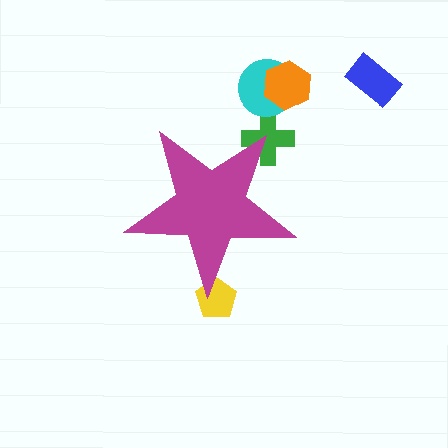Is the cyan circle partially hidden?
No, the cyan circle is fully visible.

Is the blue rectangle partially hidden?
No, the blue rectangle is fully visible.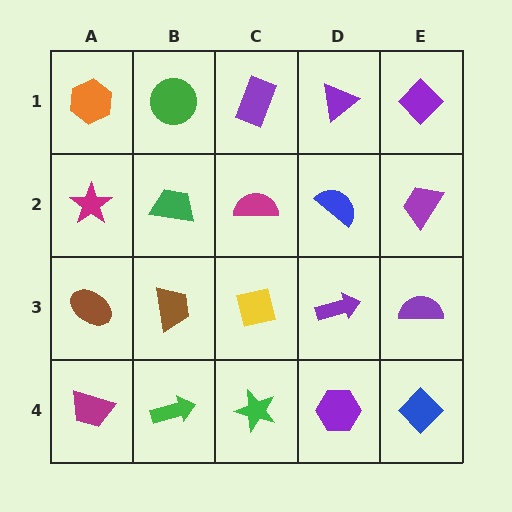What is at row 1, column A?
An orange hexagon.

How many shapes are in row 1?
5 shapes.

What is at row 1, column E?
A purple diamond.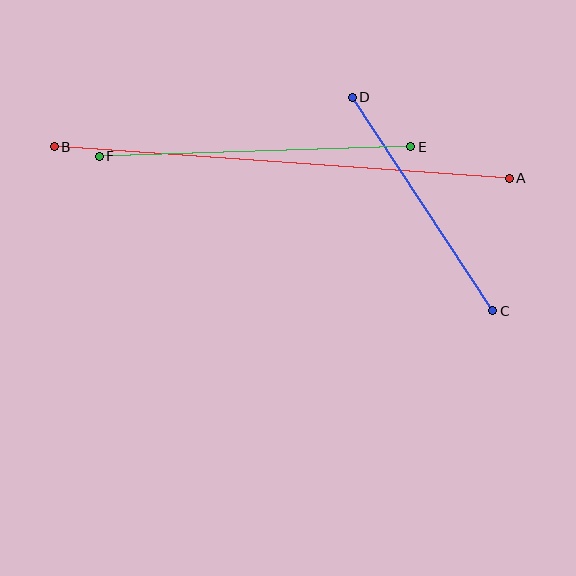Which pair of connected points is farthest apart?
Points A and B are farthest apart.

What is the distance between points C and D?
The distance is approximately 256 pixels.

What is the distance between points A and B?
The distance is approximately 456 pixels.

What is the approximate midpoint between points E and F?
The midpoint is at approximately (255, 152) pixels.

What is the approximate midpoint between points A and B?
The midpoint is at approximately (282, 162) pixels.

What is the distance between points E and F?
The distance is approximately 312 pixels.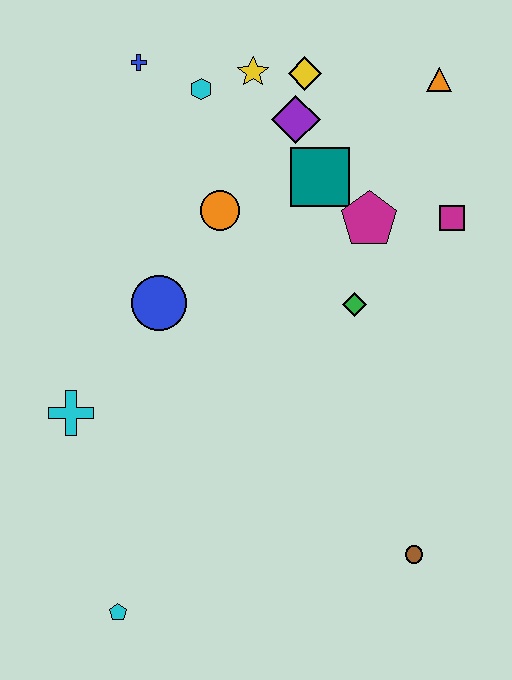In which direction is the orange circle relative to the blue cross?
The orange circle is below the blue cross.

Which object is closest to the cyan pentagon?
The cyan cross is closest to the cyan pentagon.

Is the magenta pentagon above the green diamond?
Yes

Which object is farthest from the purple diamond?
The cyan pentagon is farthest from the purple diamond.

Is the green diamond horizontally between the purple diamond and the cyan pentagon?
No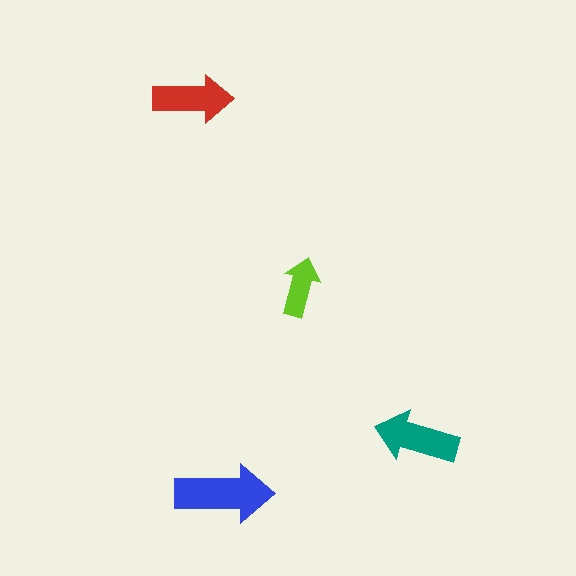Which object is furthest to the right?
The teal arrow is rightmost.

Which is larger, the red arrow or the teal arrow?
The teal one.